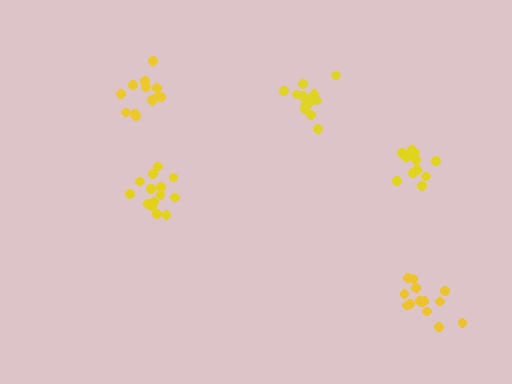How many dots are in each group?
Group 1: 13 dots, Group 2: 14 dots, Group 3: 14 dots, Group 4: 14 dots, Group 5: 13 dots (68 total).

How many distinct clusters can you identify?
There are 5 distinct clusters.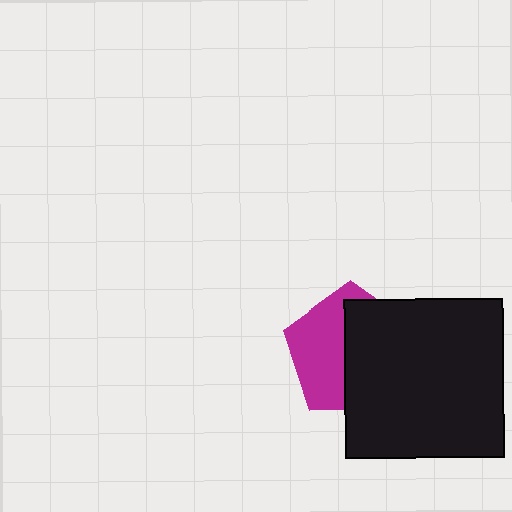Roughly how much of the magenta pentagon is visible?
About half of it is visible (roughly 45%).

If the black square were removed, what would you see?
You would see the complete magenta pentagon.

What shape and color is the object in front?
The object in front is a black square.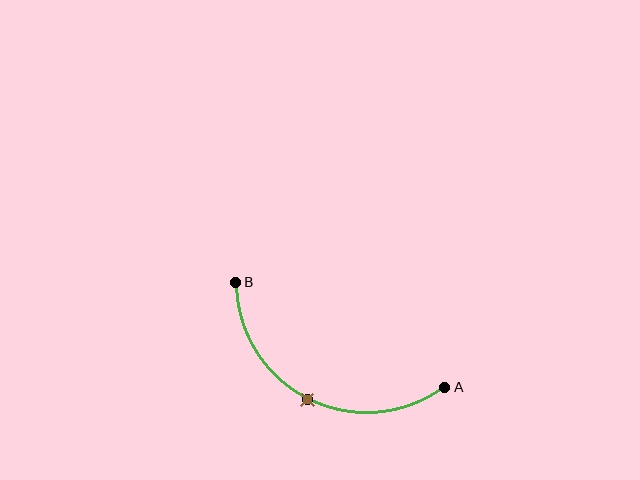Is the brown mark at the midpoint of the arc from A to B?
Yes. The brown mark lies on the arc at equal arc-length from both A and B — it is the arc midpoint.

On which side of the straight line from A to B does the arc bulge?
The arc bulges below the straight line connecting A and B.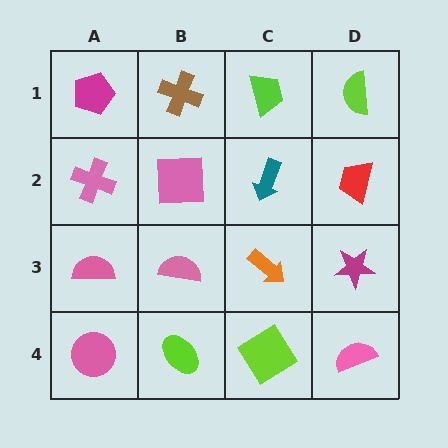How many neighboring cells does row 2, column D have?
3.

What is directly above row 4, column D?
A magenta star.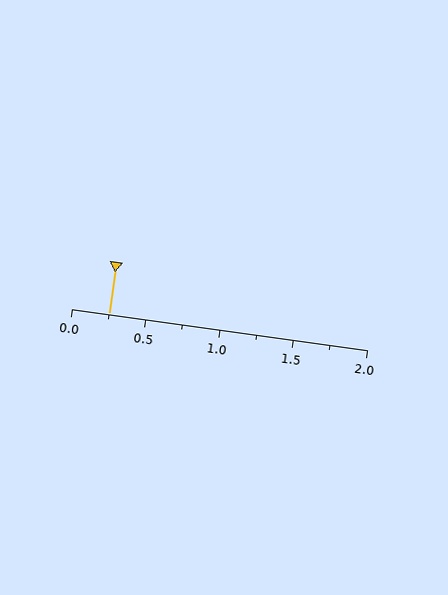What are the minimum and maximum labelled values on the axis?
The axis runs from 0.0 to 2.0.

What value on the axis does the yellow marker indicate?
The marker indicates approximately 0.25.